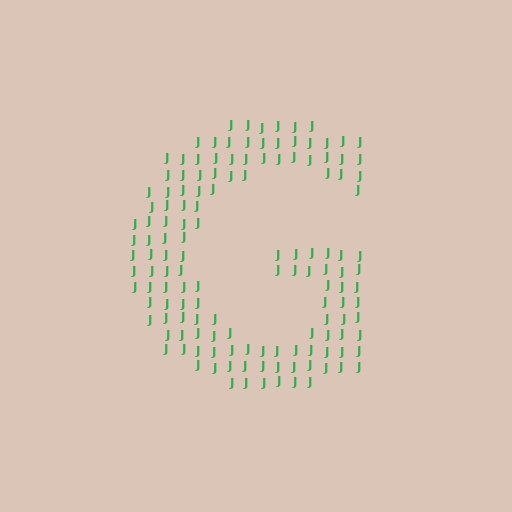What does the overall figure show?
The overall figure shows the letter G.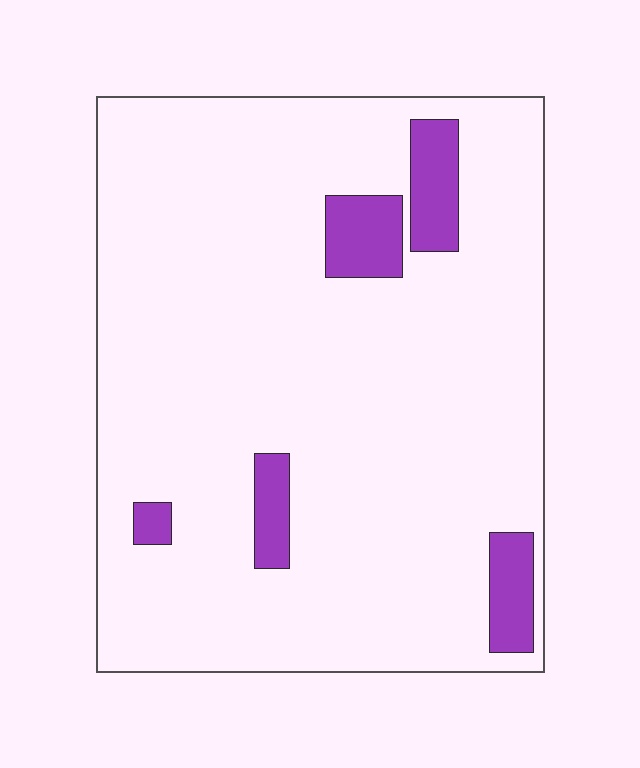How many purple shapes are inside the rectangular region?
5.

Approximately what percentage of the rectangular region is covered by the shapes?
Approximately 10%.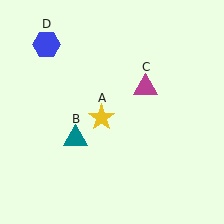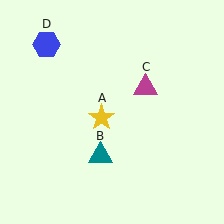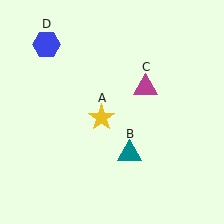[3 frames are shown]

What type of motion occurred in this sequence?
The teal triangle (object B) rotated counterclockwise around the center of the scene.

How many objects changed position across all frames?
1 object changed position: teal triangle (object B).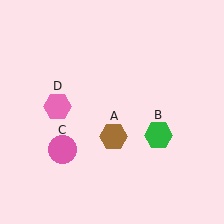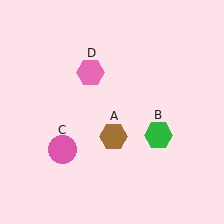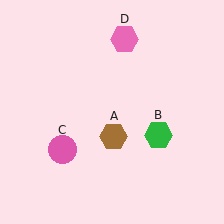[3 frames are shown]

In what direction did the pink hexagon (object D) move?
The pink hexagon (object D) moved up and to the right.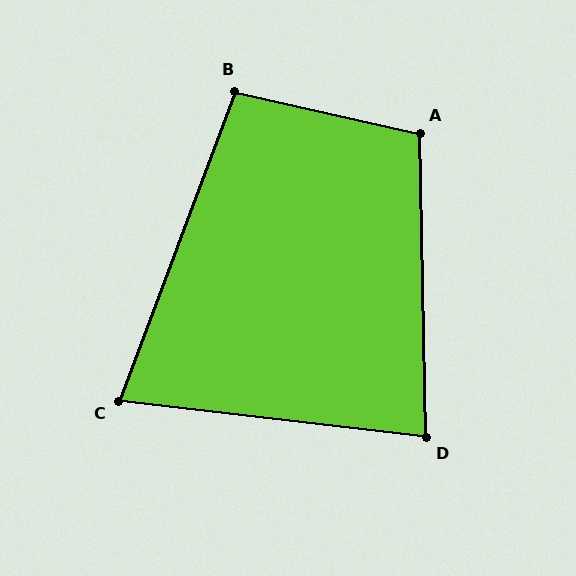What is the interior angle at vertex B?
Approximately 98 degrees (obtuse).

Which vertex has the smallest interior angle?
C, at approximately 76 degrees.